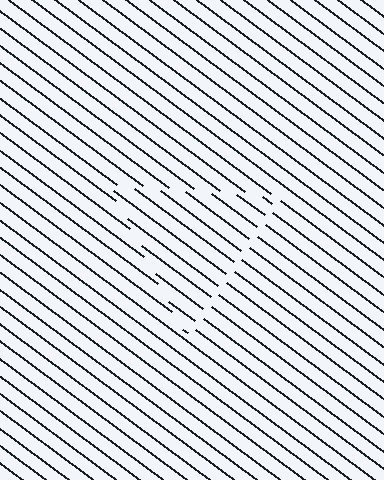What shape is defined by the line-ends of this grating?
An illusory triangle. The interior of the shape contains the same grating, shifted by half a period — the contour is defined by the phase discontinuity where line-ends from the inner and outer gratings abut.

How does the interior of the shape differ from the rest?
The interior of the shape contains the same grating, shifted by half a period — the contour is defined by the phase discontinuity where line-ends from the inner and outer gratings abut.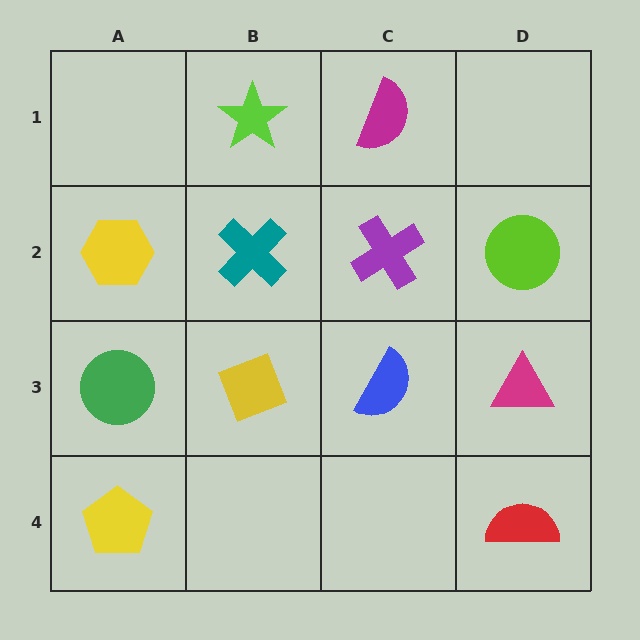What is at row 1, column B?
A lime star.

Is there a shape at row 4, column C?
No, that cell is empty.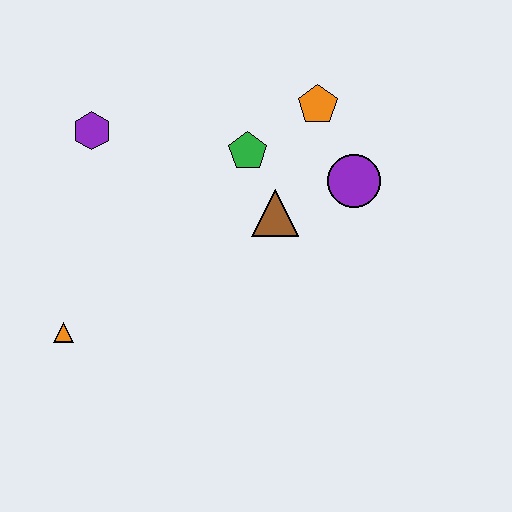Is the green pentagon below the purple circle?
No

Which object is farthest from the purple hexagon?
The purple circle is farthest from the purple hexagon.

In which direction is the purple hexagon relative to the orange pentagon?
The purple hexagon is to the left of the orange pentagon.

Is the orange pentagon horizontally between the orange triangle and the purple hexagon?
No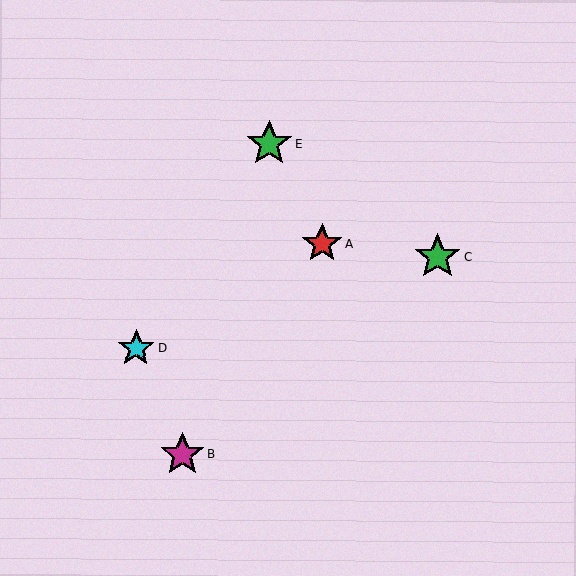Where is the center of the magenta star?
The center of the magenta star is at (182, 455).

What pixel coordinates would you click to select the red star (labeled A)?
Click at (322, 244) to select the red star A.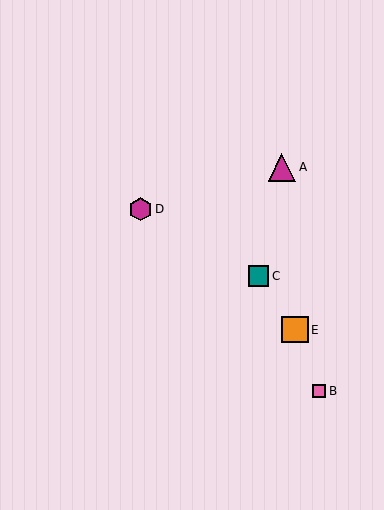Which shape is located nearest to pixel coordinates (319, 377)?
The pink square (labeled B) at (319, 391) is nearest to that location.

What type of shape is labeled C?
Shape C is a teal square.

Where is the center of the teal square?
The center of the teal square is at (259, 276).